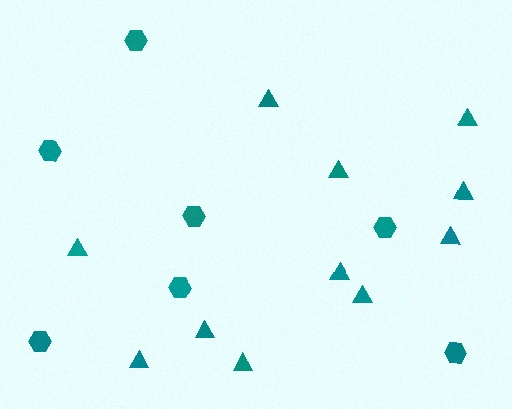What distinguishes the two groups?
There are 2 groups: one group of triangles (11) and one group of hexagons (7).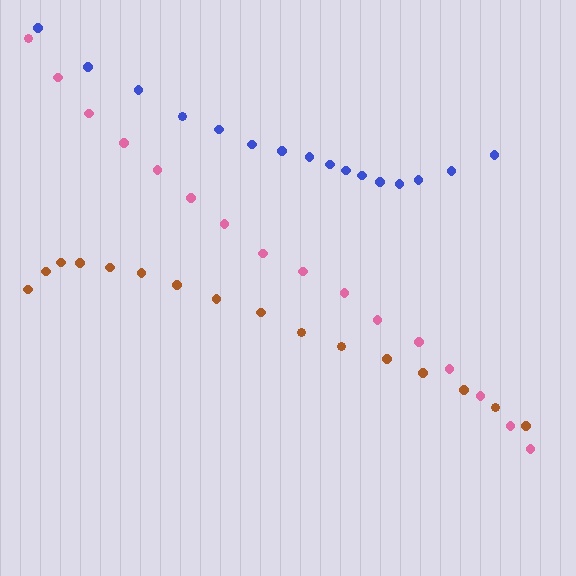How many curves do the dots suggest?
There are 3 distinct paths.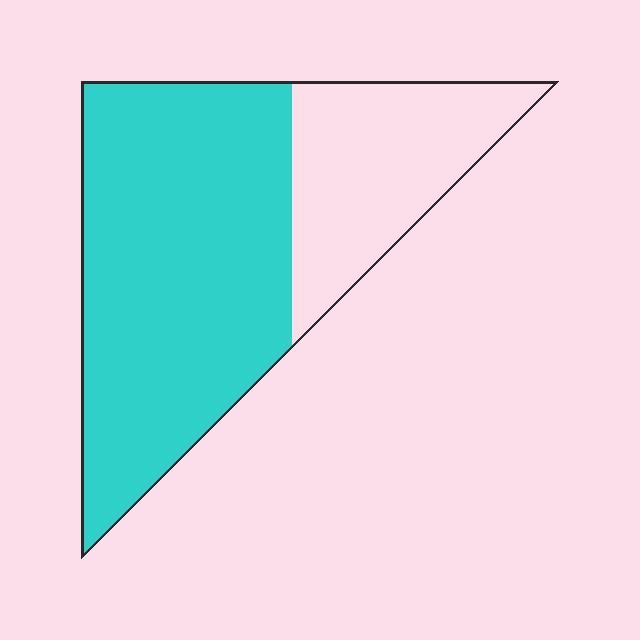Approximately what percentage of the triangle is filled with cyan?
Approximately 70%.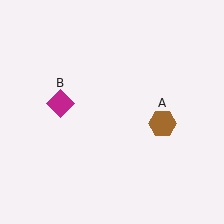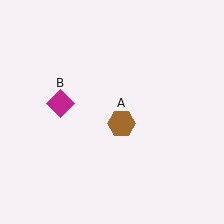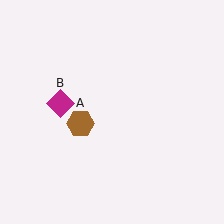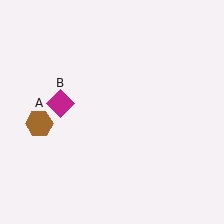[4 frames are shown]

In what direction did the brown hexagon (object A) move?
The brown hexagon (object A) moved left.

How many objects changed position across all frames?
1 object changed position: brown hexagon (object A).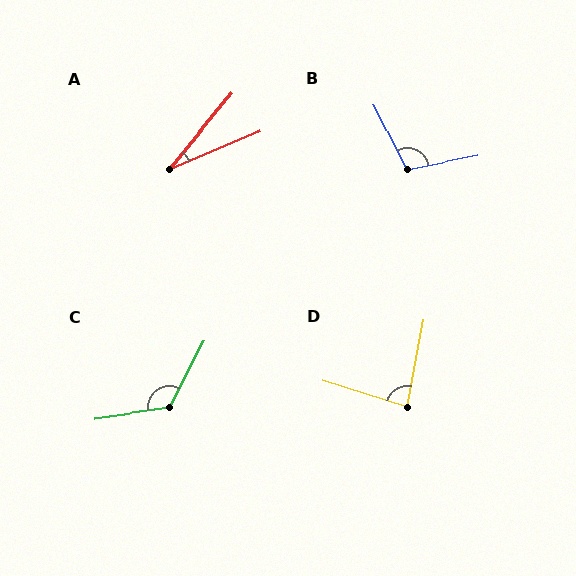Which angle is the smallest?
A, at approximately 28 degrees.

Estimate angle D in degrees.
Approximately 83 degrees.